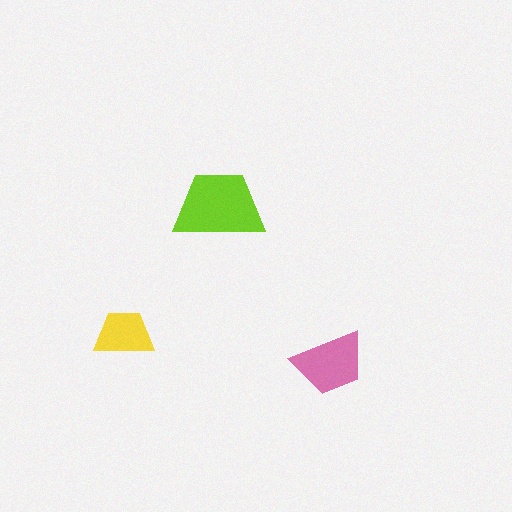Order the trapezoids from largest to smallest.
the lime one, the pink one, the yellow one.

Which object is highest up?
The lime trapezoid is topmost.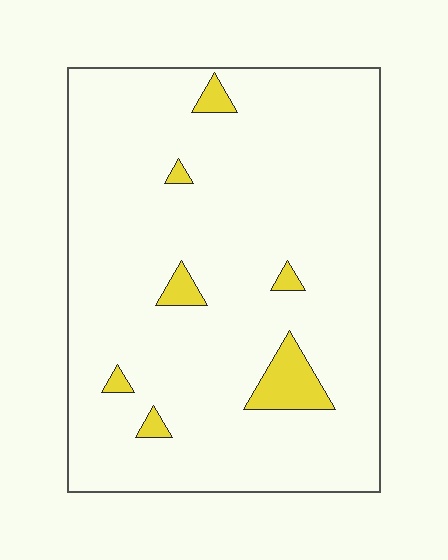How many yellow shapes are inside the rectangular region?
7.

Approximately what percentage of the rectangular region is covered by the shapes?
Approximately 5%.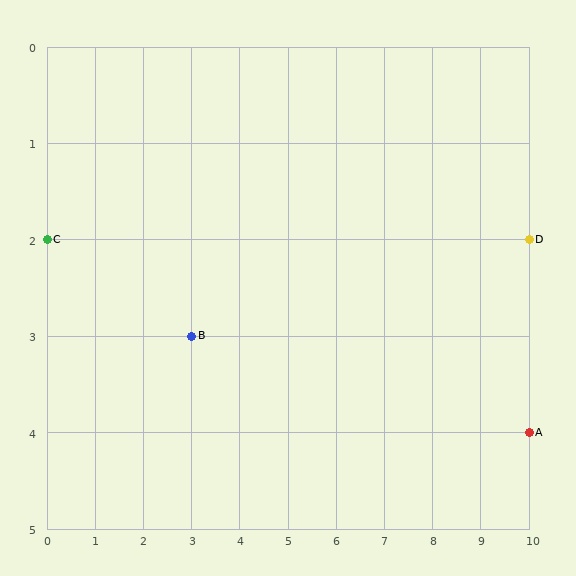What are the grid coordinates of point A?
Point A is at grid coordinates (10, 4).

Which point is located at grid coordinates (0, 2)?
Point C is at (0, 2).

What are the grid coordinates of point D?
Point D is at grid coordinates (10, 2).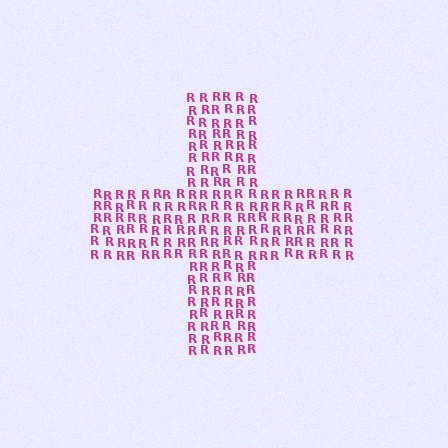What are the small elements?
The small elements are letter R's.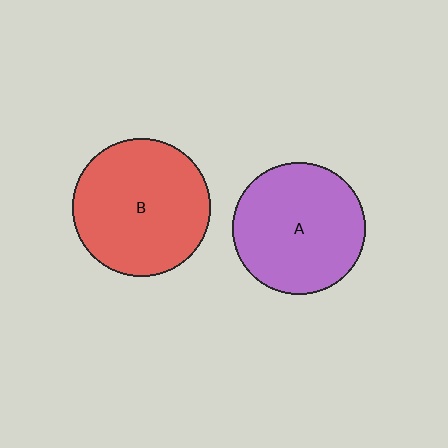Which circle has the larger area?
Circle B (red).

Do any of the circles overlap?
No, none of the circles overlap.